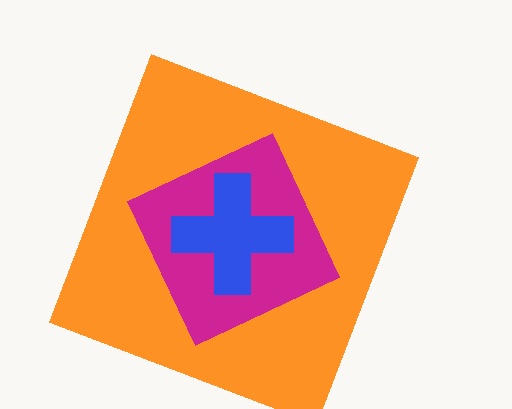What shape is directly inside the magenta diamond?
The blue cross.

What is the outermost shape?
The orange square.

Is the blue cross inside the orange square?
Yes.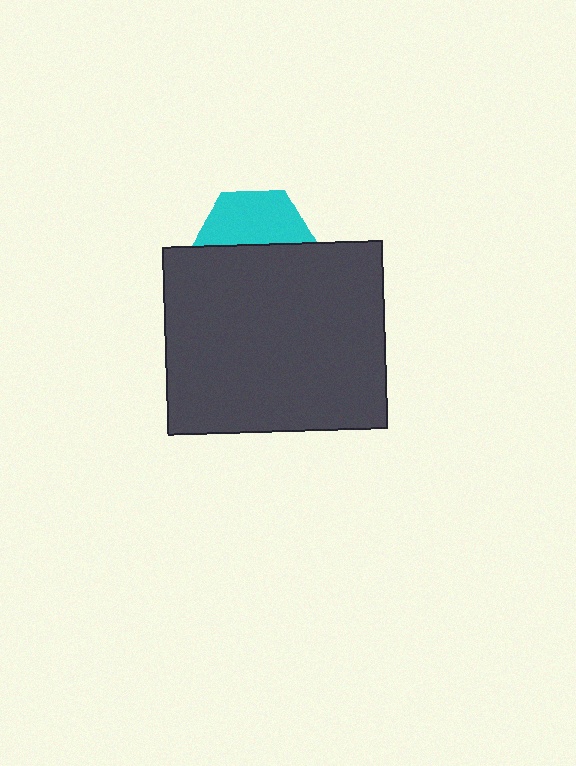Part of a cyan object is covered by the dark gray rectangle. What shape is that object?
It is a hexagon.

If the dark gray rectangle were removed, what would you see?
You would see the complete cyan hexagon.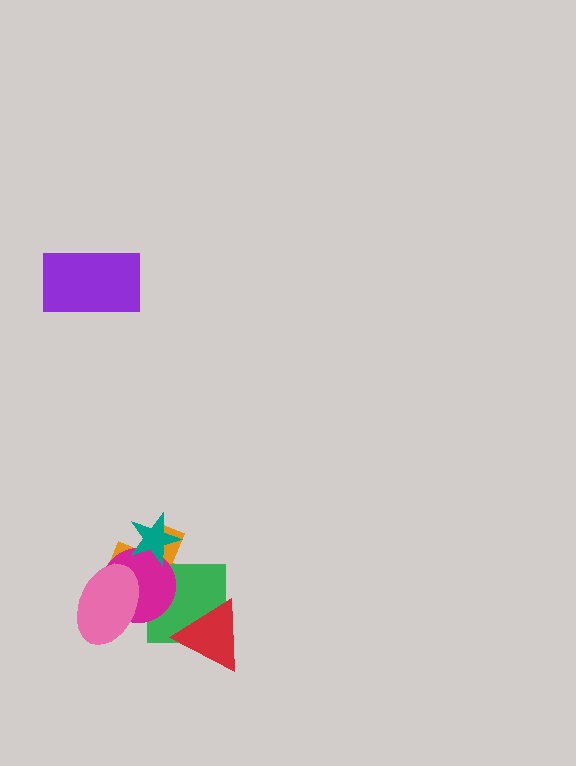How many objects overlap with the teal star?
2 objects overlap with the teal star.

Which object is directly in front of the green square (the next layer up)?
The magenta circle is directly in front of the green square.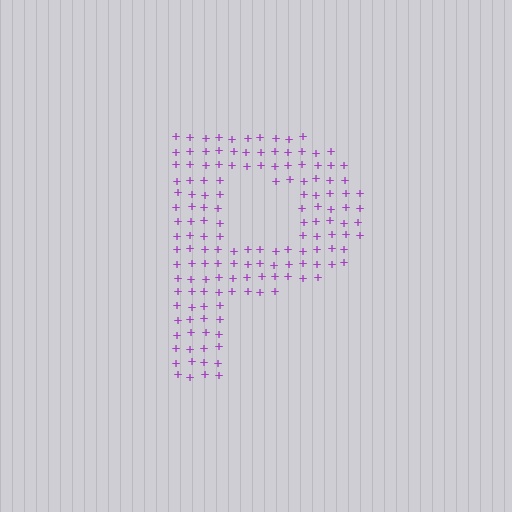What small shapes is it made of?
It is made of small plus signs.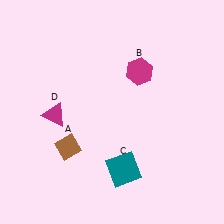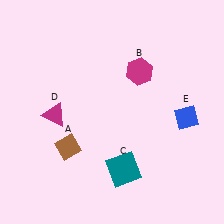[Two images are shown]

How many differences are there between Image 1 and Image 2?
There is 1 difference between the two images.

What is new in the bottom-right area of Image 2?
A blue diamond (E) was added in the bottom-right area of Image 2.